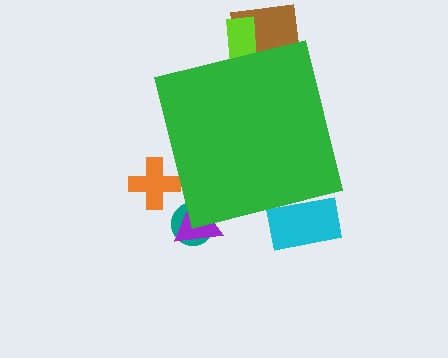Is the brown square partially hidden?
Yes, the brown square is partially hidden behind the green square.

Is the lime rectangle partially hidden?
Yes, the lime rectangle is partially hidden behind the green square.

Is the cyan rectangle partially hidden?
Yes, the cyan rectangle is partially hidden behind the green square.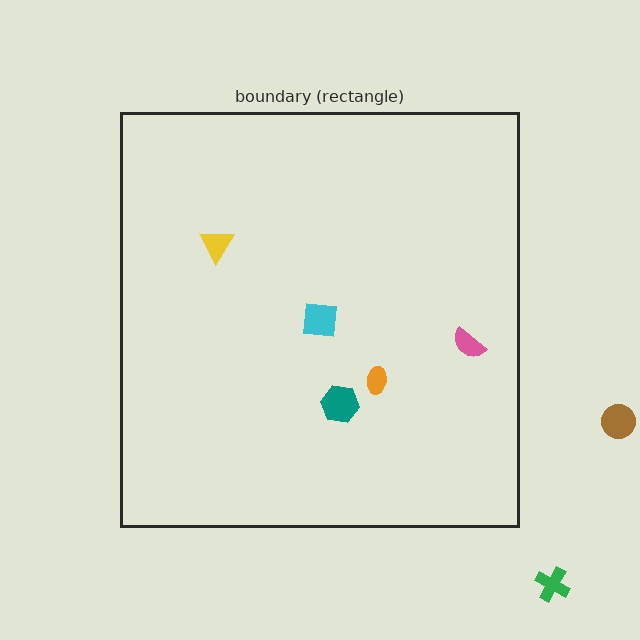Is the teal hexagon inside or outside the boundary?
Inside.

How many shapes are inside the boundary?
5 inside, 2 outside.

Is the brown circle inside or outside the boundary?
Outside.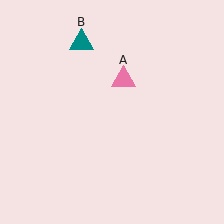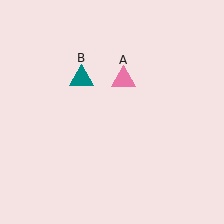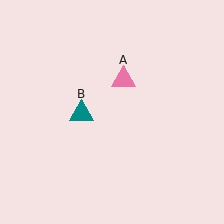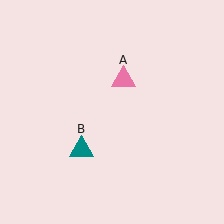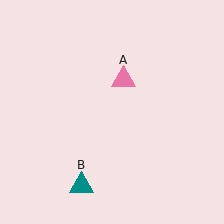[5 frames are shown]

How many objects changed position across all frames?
1 object changed position: teal triangle (object B).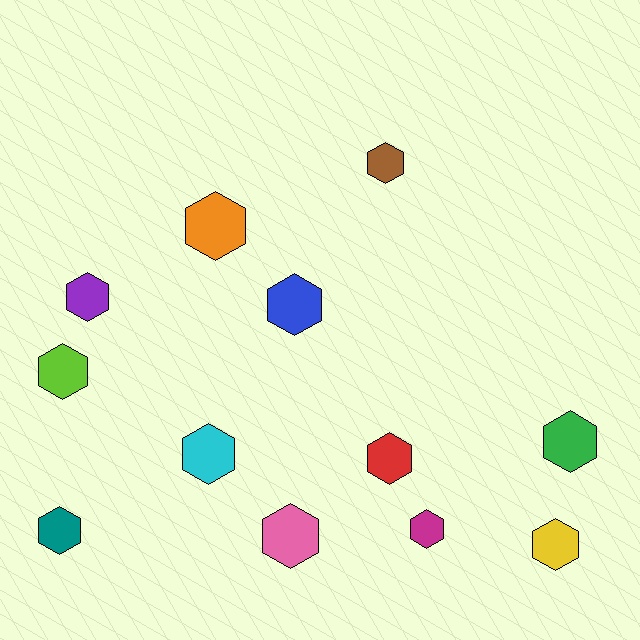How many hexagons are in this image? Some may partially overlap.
There are 12 hexagons.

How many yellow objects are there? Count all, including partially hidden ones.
There is 1 yellow object.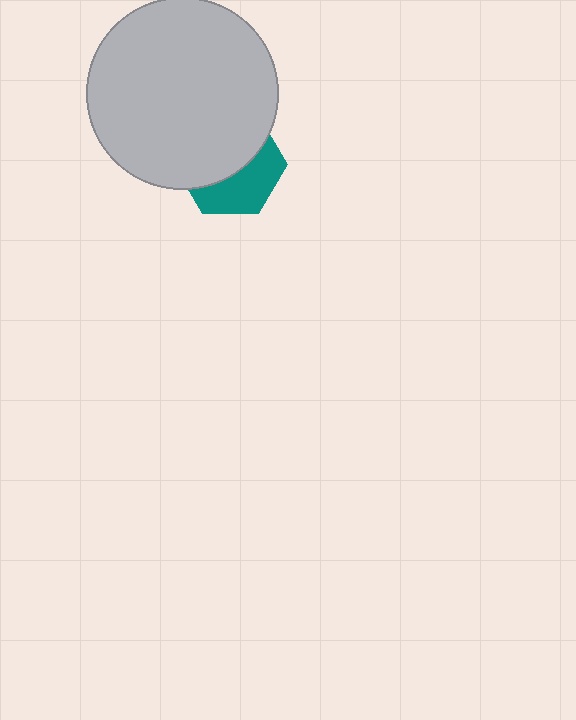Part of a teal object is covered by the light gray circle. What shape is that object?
It is a hexagon.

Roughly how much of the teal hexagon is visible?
A small part of it is visible (roughly 43%).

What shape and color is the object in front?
The object in front is a light gray circle.